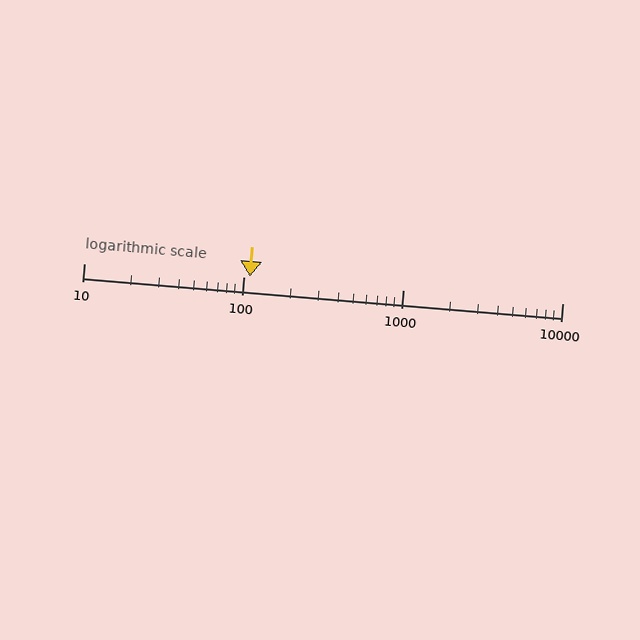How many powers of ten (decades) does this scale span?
The scale spans 3 decades, from 10 to 10000.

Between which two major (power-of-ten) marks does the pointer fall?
The pointer is between 100 and 1000.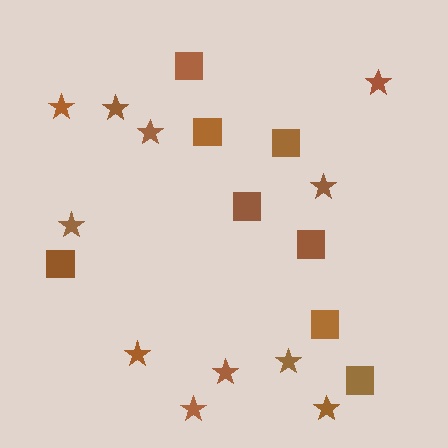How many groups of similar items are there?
There are 2 groups: one group of squares (8) and one group of stars (11).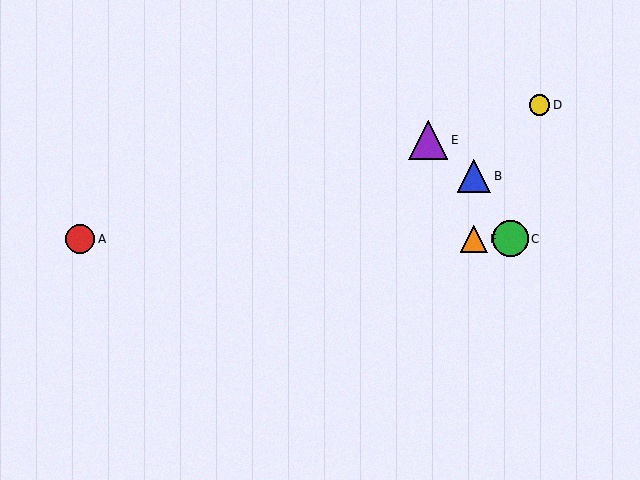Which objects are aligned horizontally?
Objects A, C, F are aligned horizontally.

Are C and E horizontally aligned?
No, C is at y≈239 and E is at y≈140.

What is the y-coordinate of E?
Object E is at y≈140.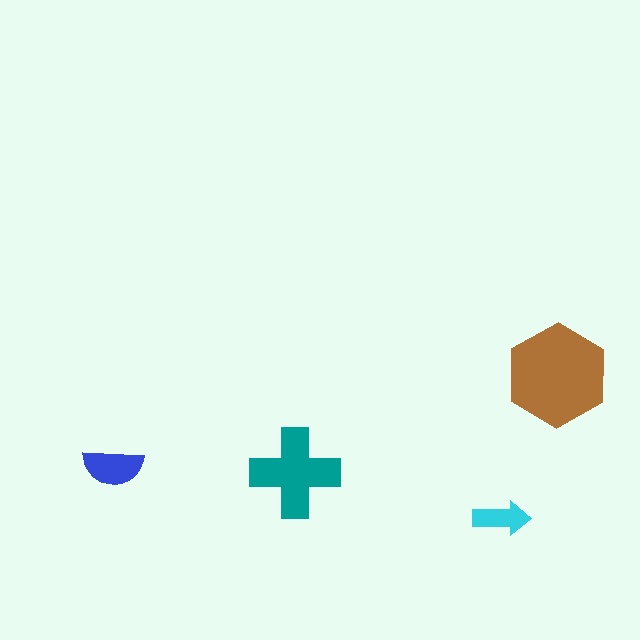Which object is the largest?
The brown hexagon.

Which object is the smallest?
The cyan arrow.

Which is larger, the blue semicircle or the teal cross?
The teal cross.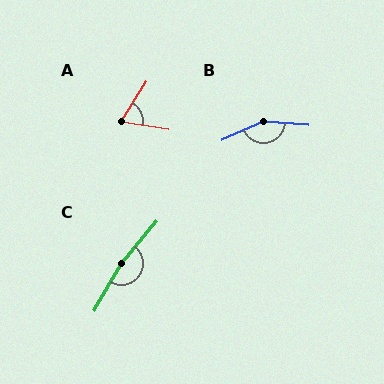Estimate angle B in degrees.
Approximately 151 degrees.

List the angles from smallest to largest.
A (67°), B (151°), C (170°).